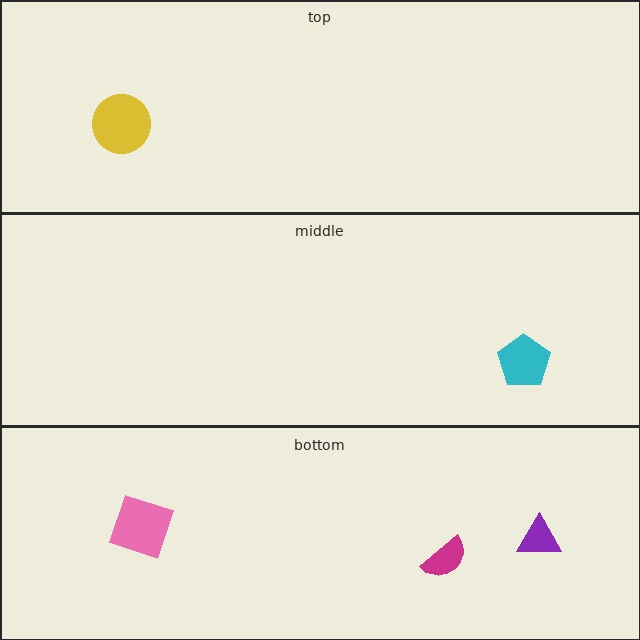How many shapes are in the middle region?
1.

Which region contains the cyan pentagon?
The middle region.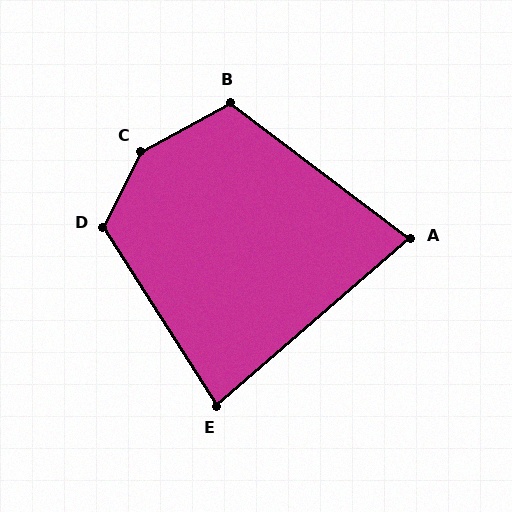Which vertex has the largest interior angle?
C, at approximately 145 degrees.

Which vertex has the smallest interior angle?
A, at approximately 78 degrees.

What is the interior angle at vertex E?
Approximately 81 degrees (acute).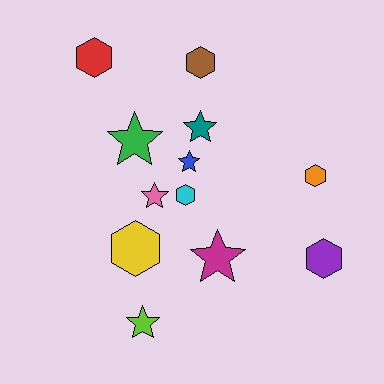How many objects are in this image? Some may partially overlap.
There are 12 objects.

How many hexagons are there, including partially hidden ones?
There are 6 hexagons.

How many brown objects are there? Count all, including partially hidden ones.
There is 1 brown object.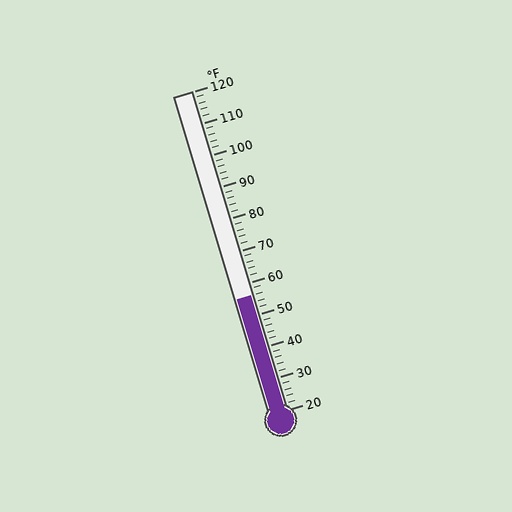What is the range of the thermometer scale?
The thermometer scale ranges from 20°F to 120°F.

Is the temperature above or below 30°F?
The temperature is above 30°F.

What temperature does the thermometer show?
The thermometer shows approximately 56°F.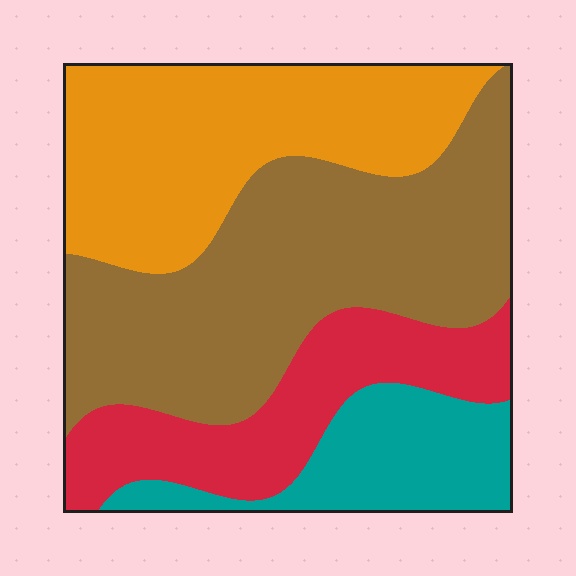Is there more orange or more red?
Orange.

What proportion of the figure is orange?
Orange covers roughly 30% of the figure.